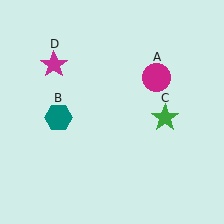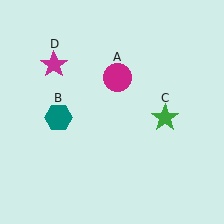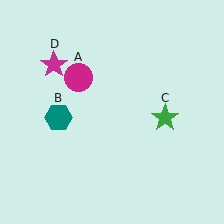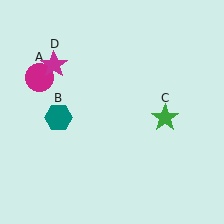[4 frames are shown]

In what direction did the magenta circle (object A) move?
The magenta circle (object A) moved left.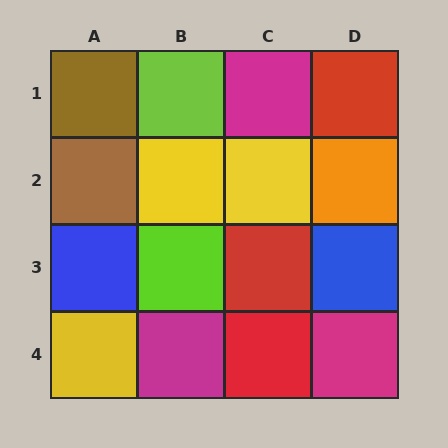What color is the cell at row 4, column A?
Yellow.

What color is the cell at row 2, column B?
Yellow.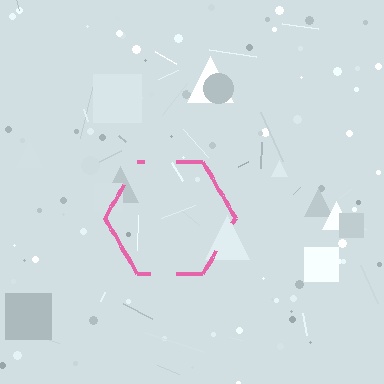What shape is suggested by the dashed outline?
The dashed outline suggests a hexagon.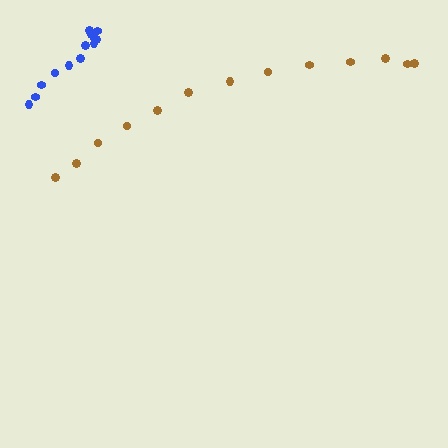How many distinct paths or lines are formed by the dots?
There are 2 distinct paths.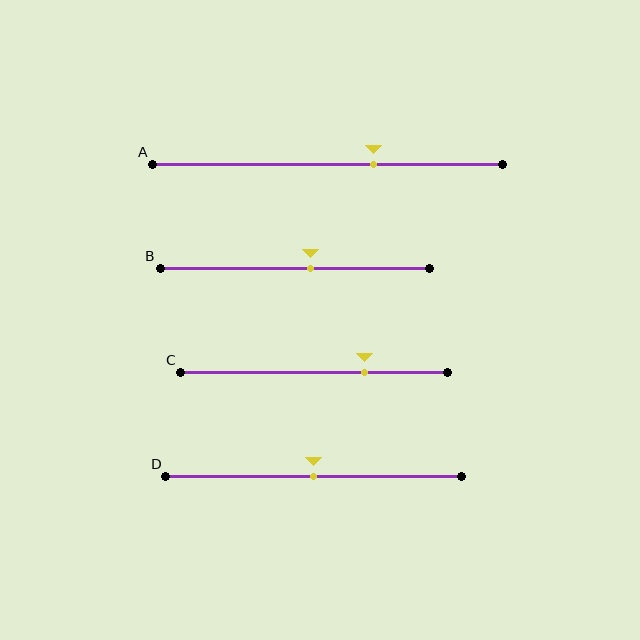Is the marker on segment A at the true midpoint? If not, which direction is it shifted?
No, the marker on segment A is shifted to the right by about 13% of the segment length.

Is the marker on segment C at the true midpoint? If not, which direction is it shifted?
No, the marker on segment C is shifted to the right by about 19% of the segment length.